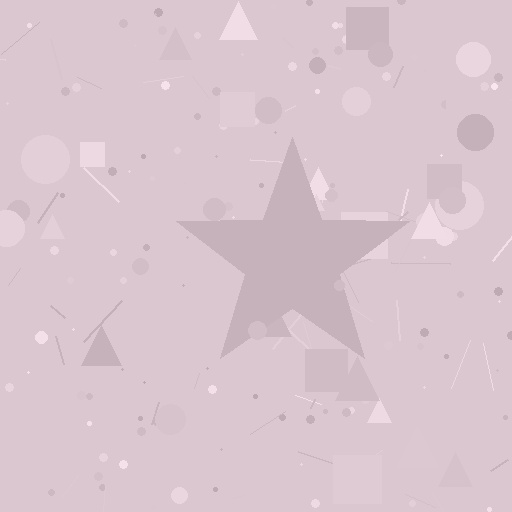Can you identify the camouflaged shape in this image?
The camouflaged shape is a star.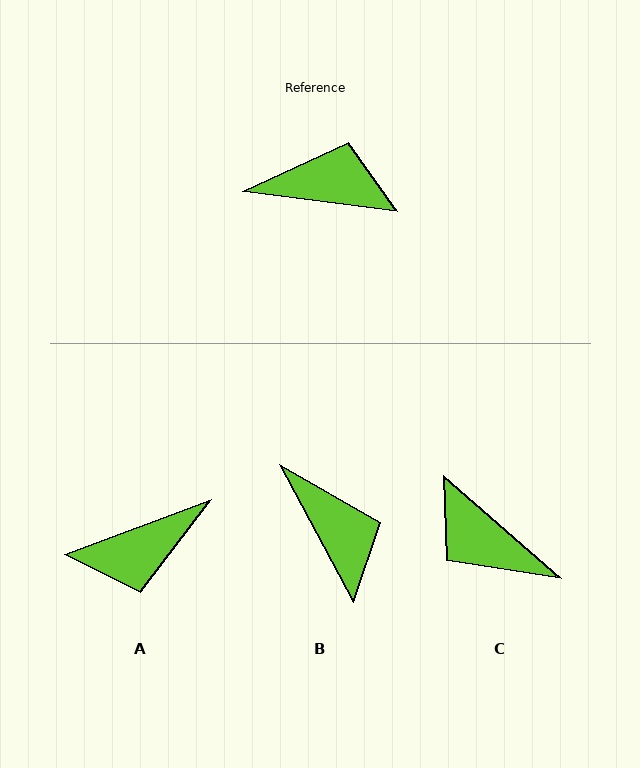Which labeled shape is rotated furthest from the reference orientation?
A, about 152 degrees away.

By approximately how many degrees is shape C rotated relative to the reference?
Approximately 146 degrees counter-clockwise.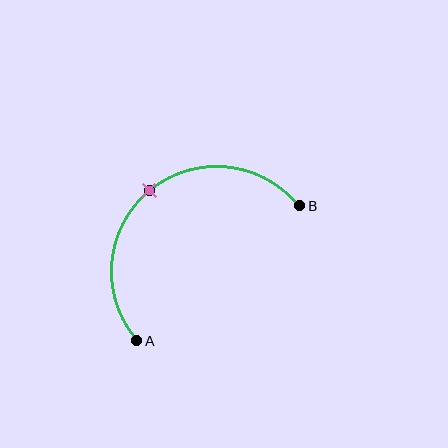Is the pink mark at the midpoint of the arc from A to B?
Yes. The pink mark lies on the arc at equal arc-length from both A and B — it is the arc midpoint.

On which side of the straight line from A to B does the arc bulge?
The arc bulges above and to the left of the straight line connecting A and B.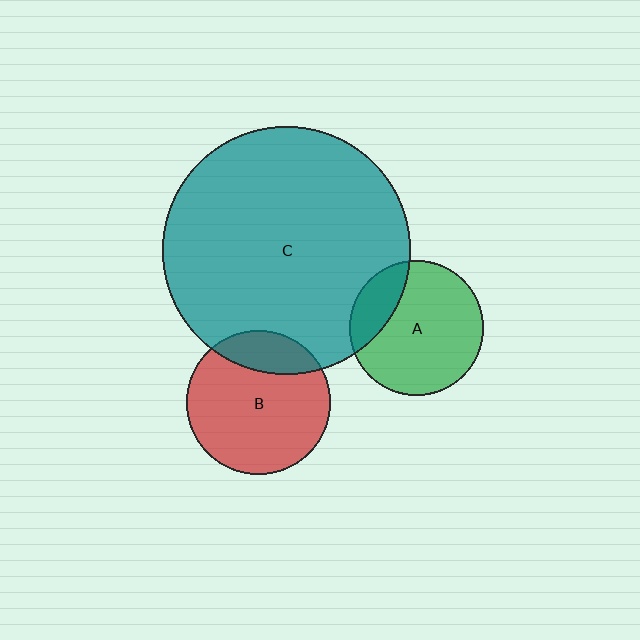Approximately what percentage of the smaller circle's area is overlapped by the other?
Approximately 20%.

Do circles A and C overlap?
Yes.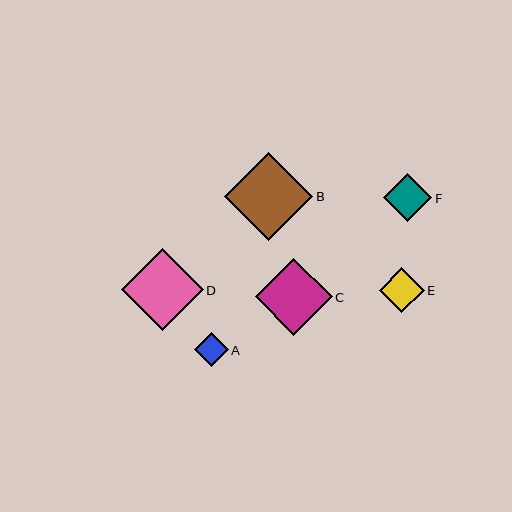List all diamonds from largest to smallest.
From largest to smallest: B, D, C, F, E, A.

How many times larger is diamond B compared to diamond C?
Diamond B is approximately 1.1 times the size of diamond C.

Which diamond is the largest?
Diamond B is the largest with a size of approximately 88 pixels.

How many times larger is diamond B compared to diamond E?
Diamond B is approximately 1.9 times the size of diamond E.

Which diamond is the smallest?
Diamond A is the smallest with a size of approximately 34 pixels.